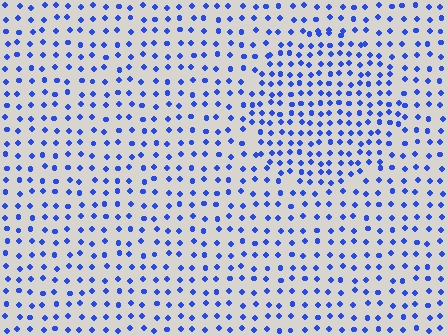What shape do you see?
I see a circle.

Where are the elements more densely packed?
The elements are more densely packed inside the circle boundary.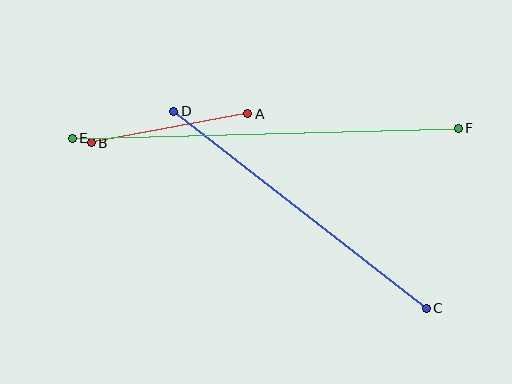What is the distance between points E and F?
The distance is approximately 386 pixels.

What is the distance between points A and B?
The distance is approximately 159 pixels.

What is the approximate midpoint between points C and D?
The midpoint is at approximately (300, 210) pixels.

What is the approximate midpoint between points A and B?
The midpoint is at approximately (170, 128) pixels.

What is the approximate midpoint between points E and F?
The midpoint is at approximately (265, 133) pixels.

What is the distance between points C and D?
The distance is approximately 320 pixels.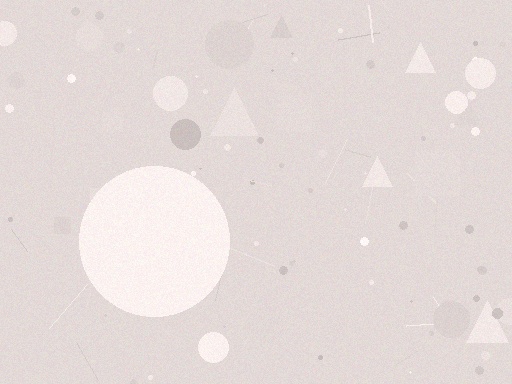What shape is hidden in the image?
A circle is hidden in the image.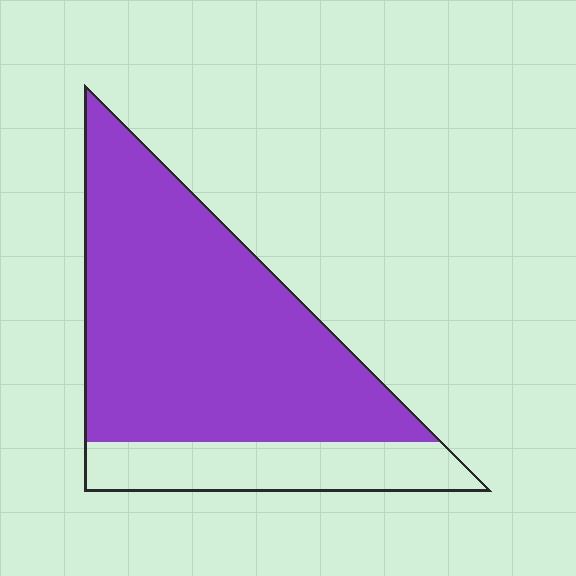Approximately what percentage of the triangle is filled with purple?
Approximately 75%.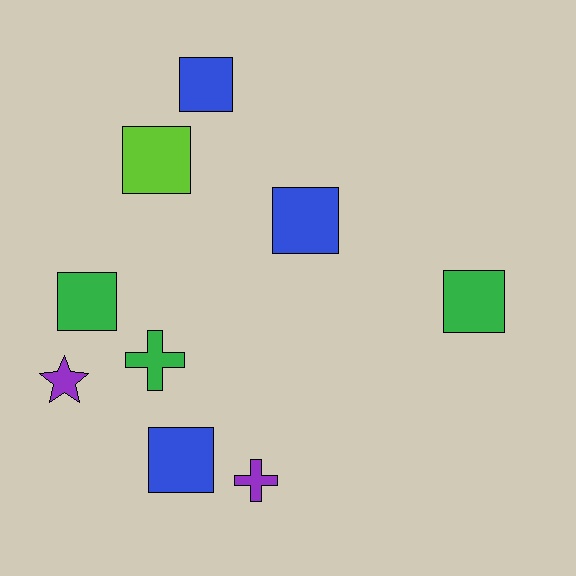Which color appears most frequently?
Blue, with 3 objects.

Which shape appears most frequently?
Square, with 6 objects.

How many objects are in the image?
There are 9 objects.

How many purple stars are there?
There is 1 purple star.